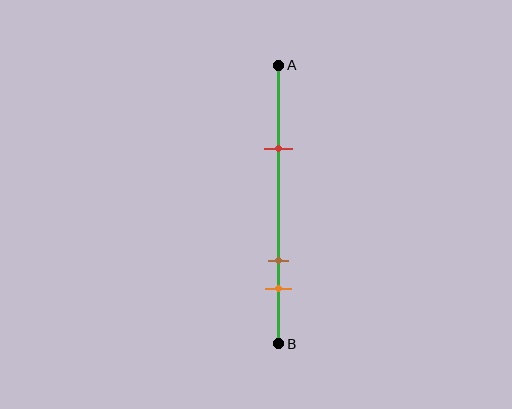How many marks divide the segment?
There are 3 marks dividing the segment.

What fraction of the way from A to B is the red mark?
The red mark is approximately 30% (0.3) of the way from A to B.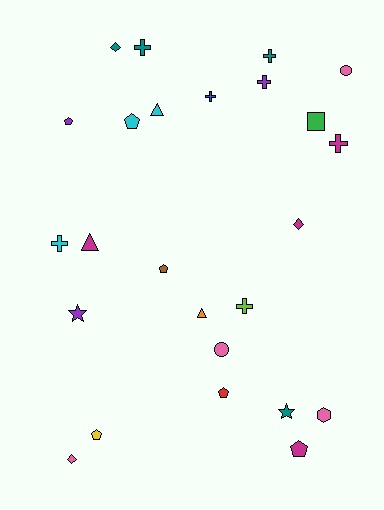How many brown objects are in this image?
There is 1 brown object.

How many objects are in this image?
There are 25 objects.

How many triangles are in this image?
There are 3 triangles.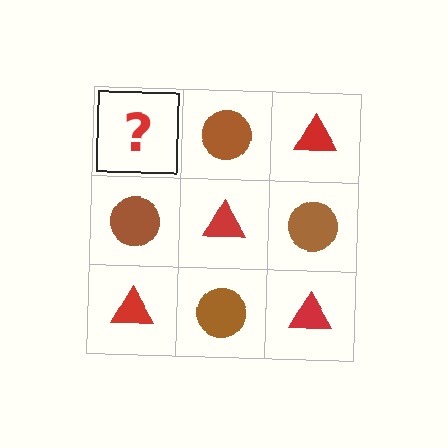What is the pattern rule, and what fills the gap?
The rule is that it alternates red triangle and brown circle in a checkerboard pattern. The gap should be filled with a red triangle.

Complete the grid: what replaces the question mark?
The question mark should be replaced with a red triangle.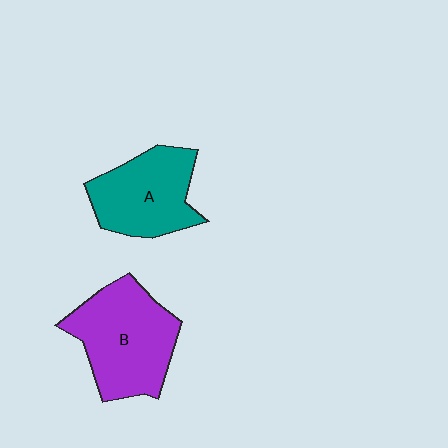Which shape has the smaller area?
Shape A (teal).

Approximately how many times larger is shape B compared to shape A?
Approximately 1.2 times.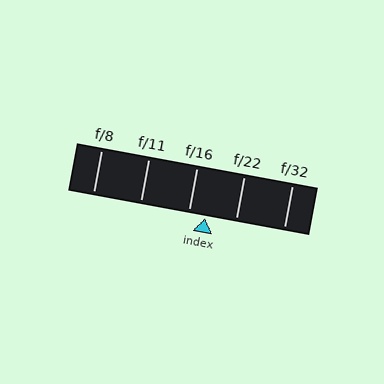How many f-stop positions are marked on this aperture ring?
There are 5 f-stop positions marked.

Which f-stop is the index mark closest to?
The index mark is closest to f/16.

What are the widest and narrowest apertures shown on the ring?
The widest aperture shown is f/8 and the narrowest is f/32.